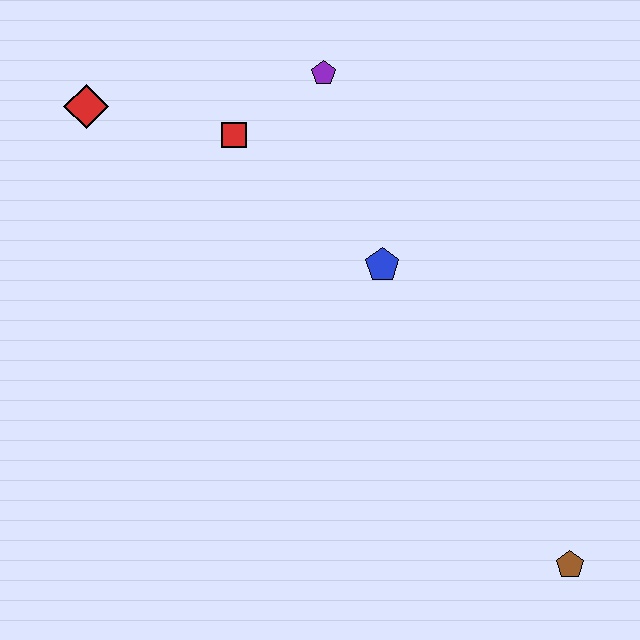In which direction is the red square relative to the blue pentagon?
The red square is to the left of the blue pentagon.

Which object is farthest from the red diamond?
The brown pentagon is farthest from the red diamond.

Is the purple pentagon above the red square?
Yes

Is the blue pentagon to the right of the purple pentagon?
Yes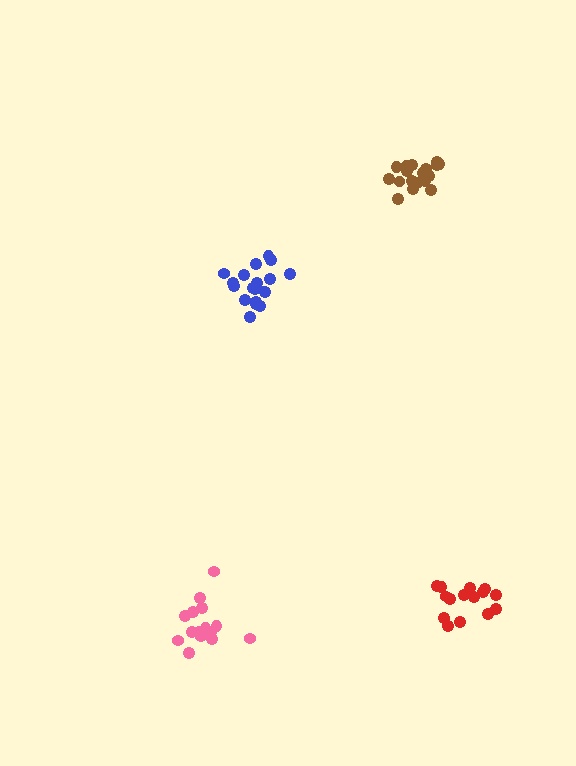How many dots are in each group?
Group 1: 20 dots, Group 2: 15 dots, Group 3: 18 dots, Group 4: 15 dots (68 total).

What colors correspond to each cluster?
The clusters are colored: blue, pink, brown, red.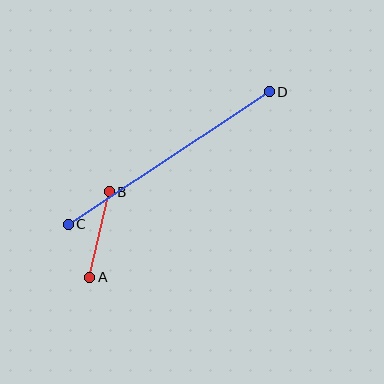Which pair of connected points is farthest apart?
Points C and D are farthest apart.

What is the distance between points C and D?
The distance is approximately 241 pixels.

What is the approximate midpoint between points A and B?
The midpoint is at approximately (99, 235) pixels.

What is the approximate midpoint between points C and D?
The midpoint is at approximately (169, 158) pixels.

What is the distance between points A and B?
The distance is approximately 88 pixels.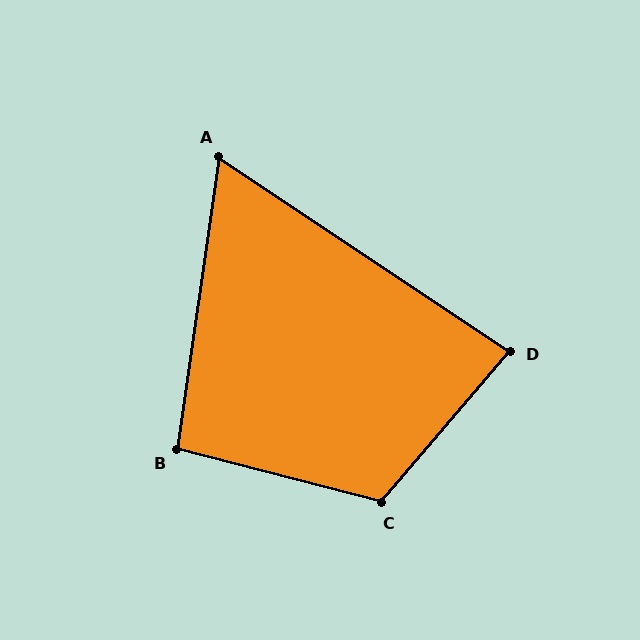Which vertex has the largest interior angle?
C, at approximately 116 degrees.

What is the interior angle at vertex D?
Approximately 83 degrees (acute).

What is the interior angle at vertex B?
Approximately 97 degrees (obtuse).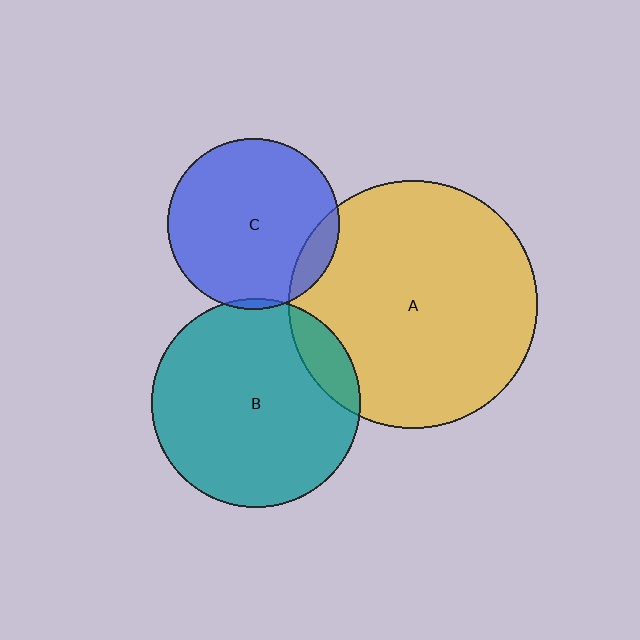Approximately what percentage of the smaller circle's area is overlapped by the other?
Approximately 10%.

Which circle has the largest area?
Circle A (yellow).